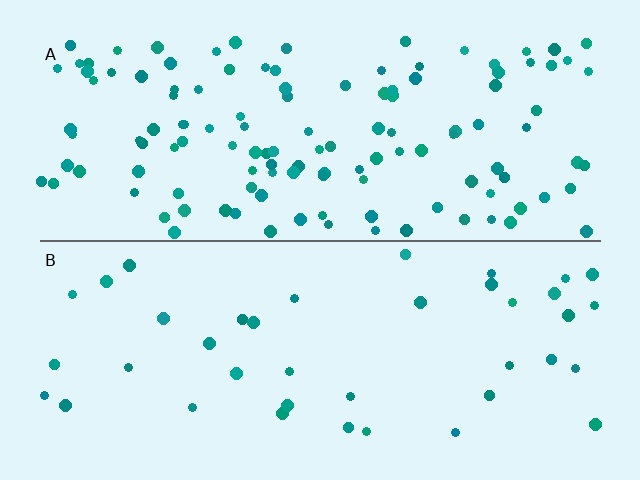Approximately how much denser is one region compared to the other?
Approximately 3.2× — region A over region B.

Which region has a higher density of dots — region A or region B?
A (the top).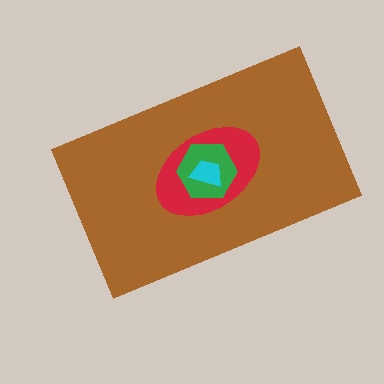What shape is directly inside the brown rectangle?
The red ellipse.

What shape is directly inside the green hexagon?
The cyan trapezoid.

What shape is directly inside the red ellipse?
The green hexagon.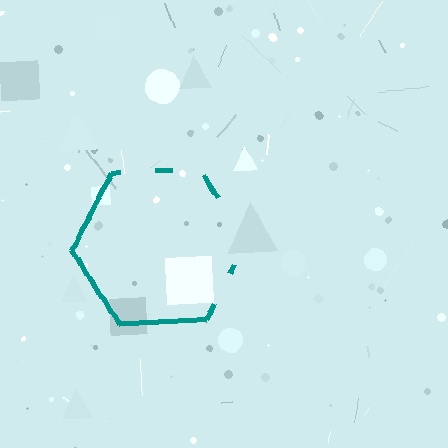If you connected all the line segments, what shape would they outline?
They would outline a hexagon.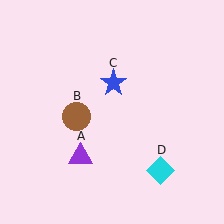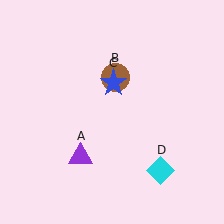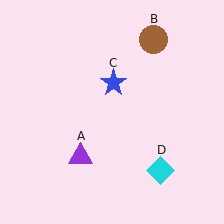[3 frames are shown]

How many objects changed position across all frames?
1 object changed position: brown circle (object B).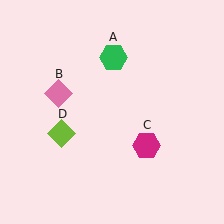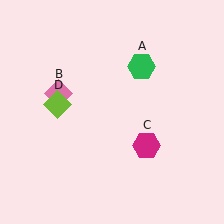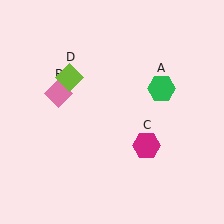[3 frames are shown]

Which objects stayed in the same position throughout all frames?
Pink diamond (object B) and magenta hexagon (object C) remained stationary.